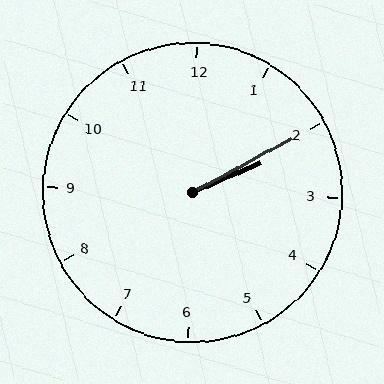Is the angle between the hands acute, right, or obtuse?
It is acute.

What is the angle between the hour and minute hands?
Approximately 5 degrees.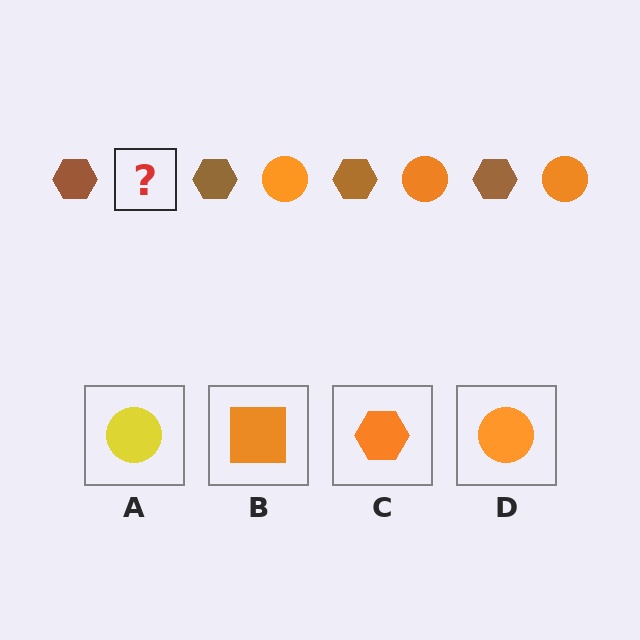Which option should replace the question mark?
Option D.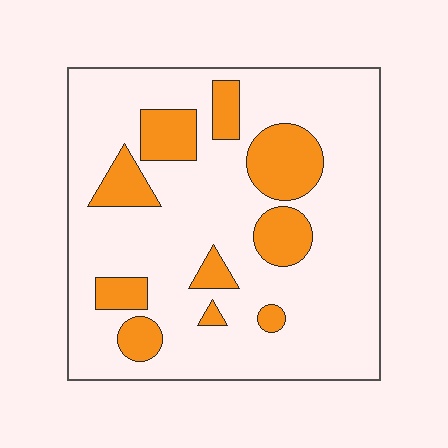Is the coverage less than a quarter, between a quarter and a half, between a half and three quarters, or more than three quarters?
Less than a quarter.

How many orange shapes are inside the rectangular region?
10.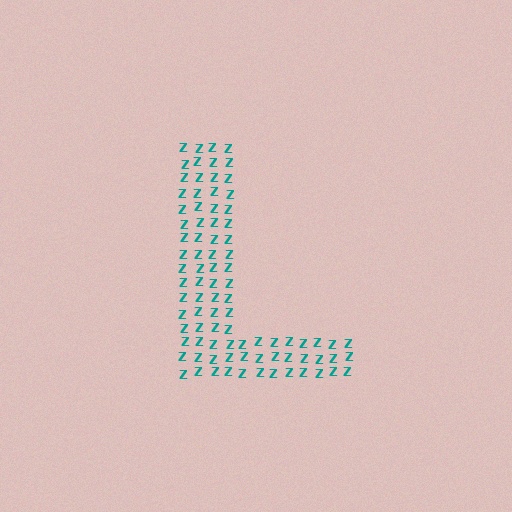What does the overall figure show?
The overall figure shows the letter L.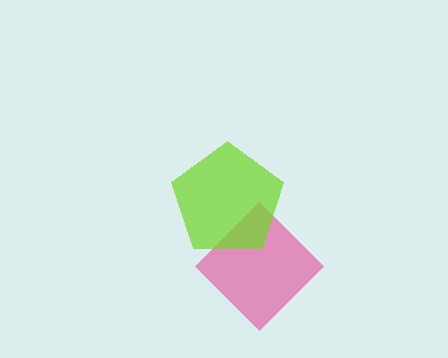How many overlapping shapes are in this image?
There are 2 overlapping shapes in the image.